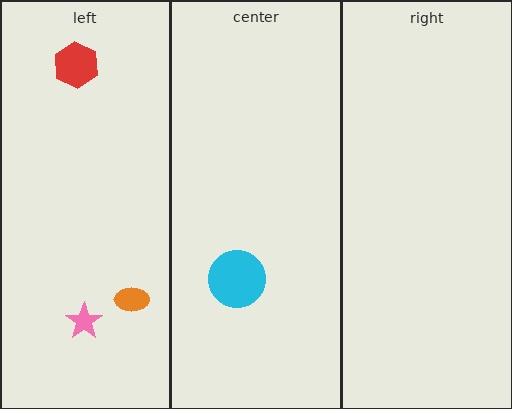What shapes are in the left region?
The pink star, the red hexagon, the orange ellipse.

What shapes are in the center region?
The cyan circle.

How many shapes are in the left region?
3.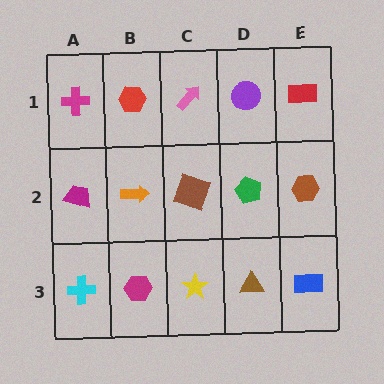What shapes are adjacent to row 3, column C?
A brown square (row 2, column C), a magenta hexagon (row 3, column B), a brown triangle (row 3, column D).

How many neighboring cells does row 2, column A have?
3.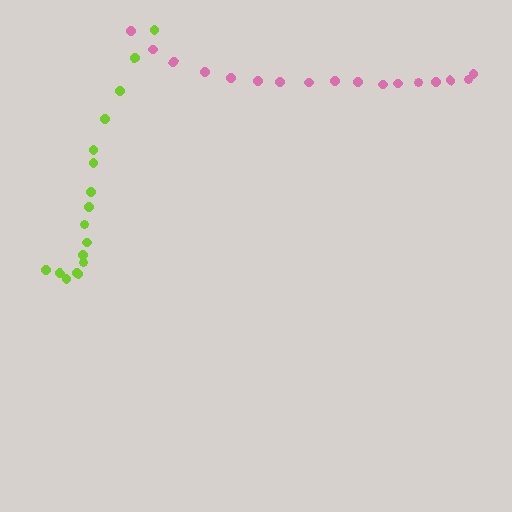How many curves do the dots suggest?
There are 2 distinct paths.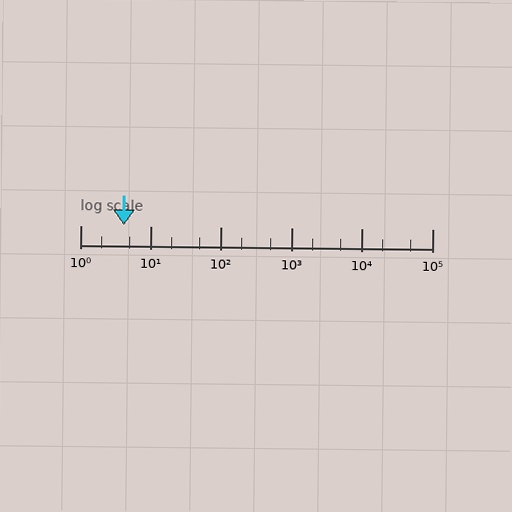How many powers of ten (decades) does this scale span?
The scale spans 5 decades, from 1 to 100000.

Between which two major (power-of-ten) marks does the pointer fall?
The pointer is between 1 and 10.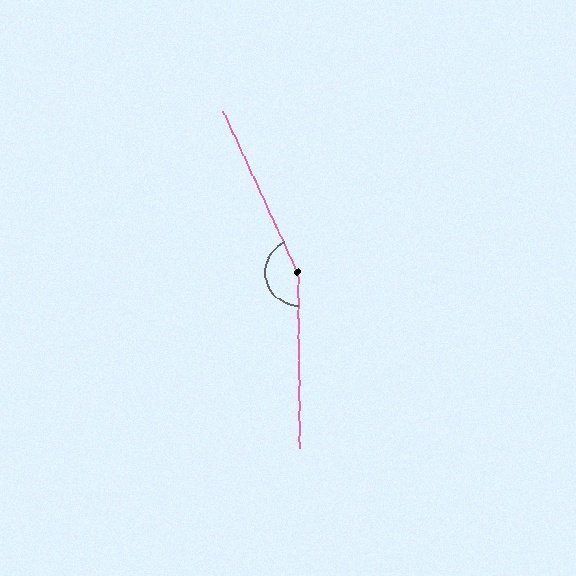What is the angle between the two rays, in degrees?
Approximately 156 degrees.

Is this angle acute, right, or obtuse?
It is obtuse.